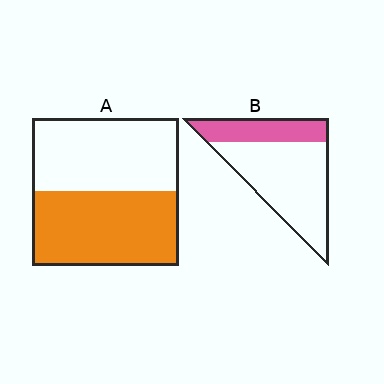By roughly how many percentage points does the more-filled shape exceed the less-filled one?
By roughly 20 percentage points (A over B).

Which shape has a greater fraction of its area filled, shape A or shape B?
Shape A.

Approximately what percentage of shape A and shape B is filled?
A is approximately 50% and B is approximately 30%.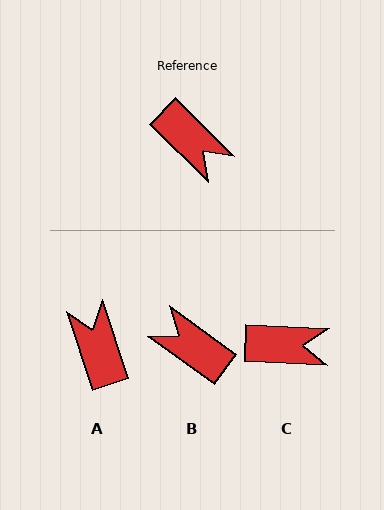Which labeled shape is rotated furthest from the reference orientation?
B, about 171 degrees away.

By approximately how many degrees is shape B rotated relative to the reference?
Approximately 171 degrees clockwise.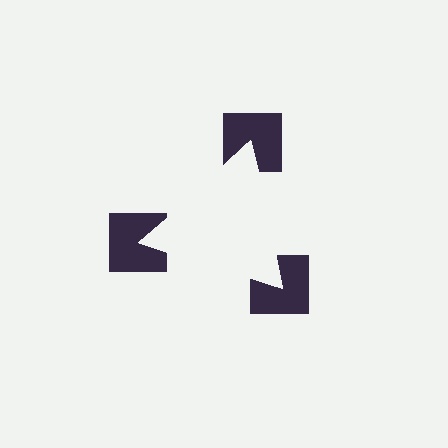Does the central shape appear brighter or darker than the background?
It typically appears slightly brighter than the background, even though no actual brightness change is drawn.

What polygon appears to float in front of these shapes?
An illusory triangle — its edges are inferred from the aligned wedge cuts in the notched squares, not physically drawn.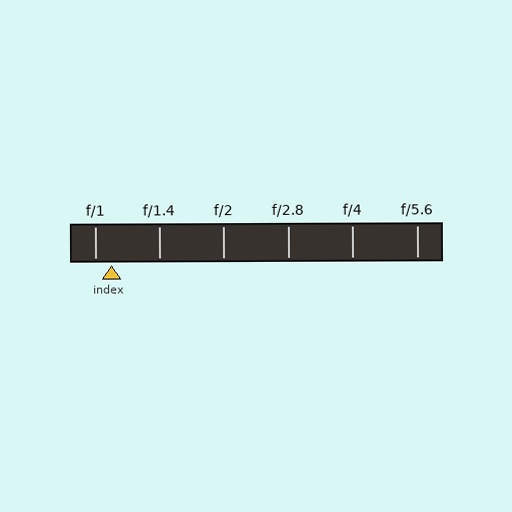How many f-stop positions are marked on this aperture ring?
There are 6 f-stop positions marked.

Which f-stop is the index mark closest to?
The index mark is closest to f/1.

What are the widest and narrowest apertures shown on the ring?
The widest aperture shown is f/1 and the narrowest is f/5.6.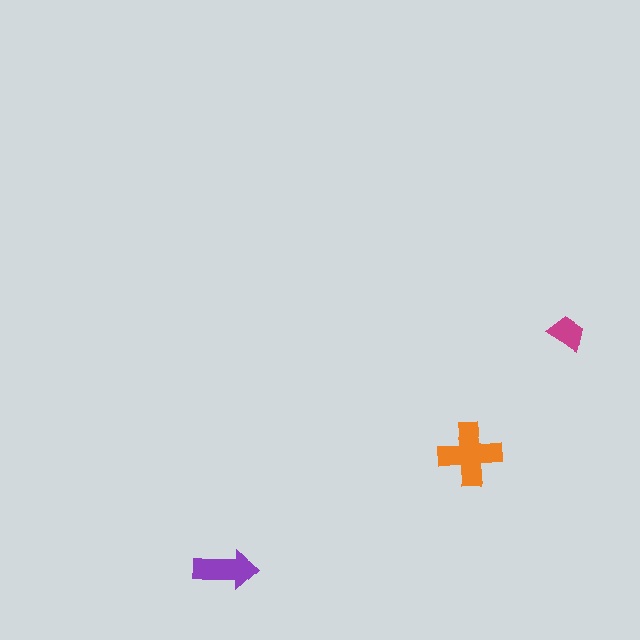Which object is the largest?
The orange cross.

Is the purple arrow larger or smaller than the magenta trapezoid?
Larger.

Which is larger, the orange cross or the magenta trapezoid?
The orange cross.